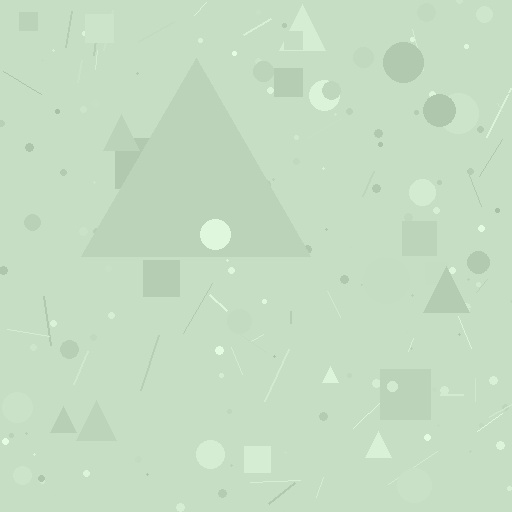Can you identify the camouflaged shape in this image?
The camouflaged shape is a triangle.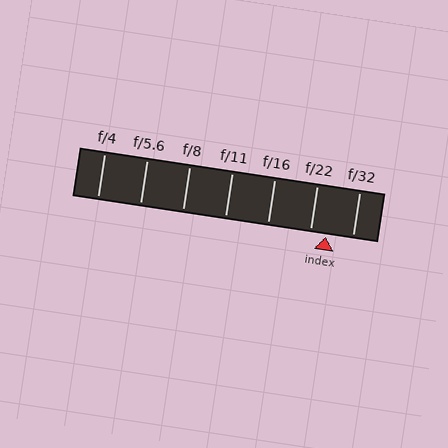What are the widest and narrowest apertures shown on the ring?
The widest aperture shown is f/4 and the narrowest is f/32.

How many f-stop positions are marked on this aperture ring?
There are 7 f-stop positions marked.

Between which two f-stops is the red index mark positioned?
The index mark is between f/22 and f/32.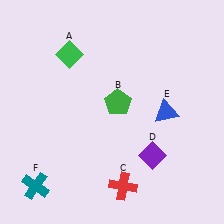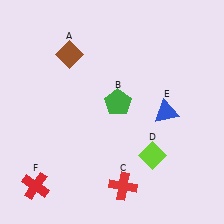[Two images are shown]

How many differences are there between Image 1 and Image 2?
There are 3 differences between the two images.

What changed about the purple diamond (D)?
In Image 1, D is purple. In Image 2, it changed to lime.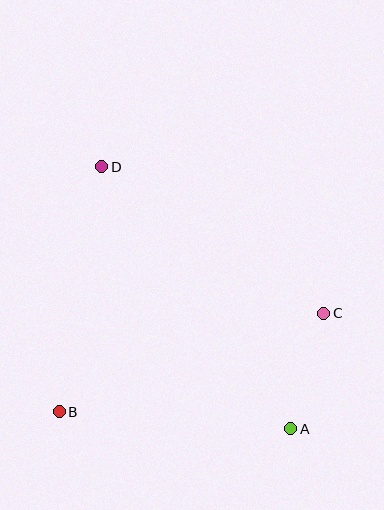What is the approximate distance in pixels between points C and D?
The distance between C and D is approximately 266 pixels.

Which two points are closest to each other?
Points A and C are closest to each other.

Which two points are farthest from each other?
Points A and D are farthest from each other.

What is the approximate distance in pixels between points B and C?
The distance between B and C is approximately 283 pixels.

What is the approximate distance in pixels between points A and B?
The distance between A and B is approximately 232 pixels.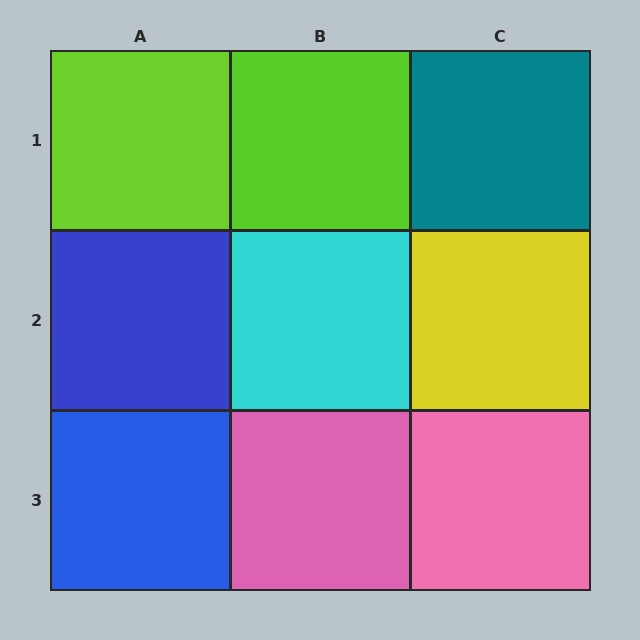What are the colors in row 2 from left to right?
Blue, cyan, yellow.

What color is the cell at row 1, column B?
Lime.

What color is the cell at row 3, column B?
Pink.